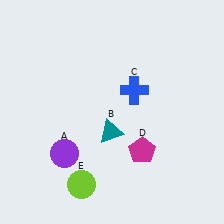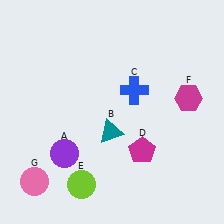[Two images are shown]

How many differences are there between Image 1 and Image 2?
There are 2 differences between the two images.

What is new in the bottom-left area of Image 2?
A pink circle (G) was added in the bottom-left area of Image 2.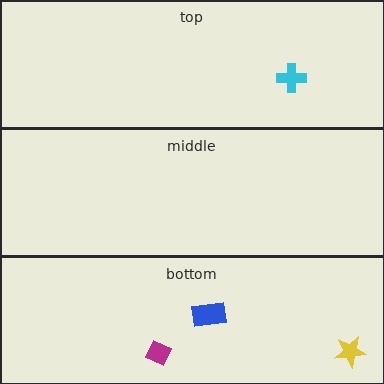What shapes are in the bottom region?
The blue rectangle, the magenta diamond, the yellow star.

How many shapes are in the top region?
1.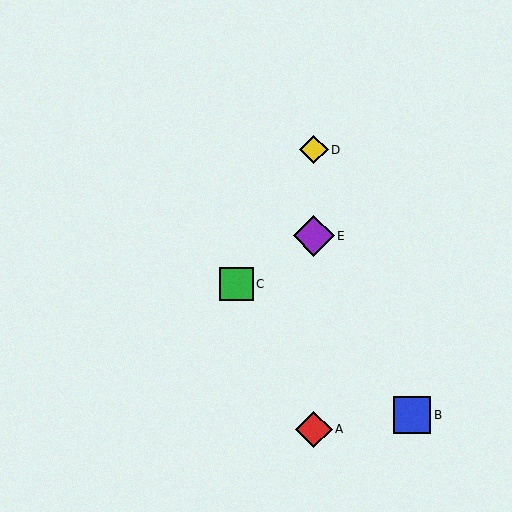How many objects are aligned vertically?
3 objects (A, D, E) are aligned vertically.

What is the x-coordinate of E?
Object E is at x≈314.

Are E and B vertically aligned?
No, E is at x≈314 and B is at x≈412.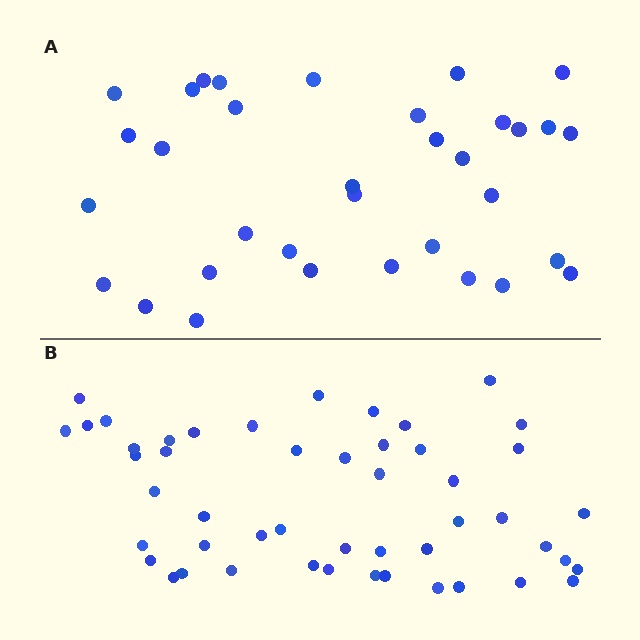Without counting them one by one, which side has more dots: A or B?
Region B (the bottom region) has more dots.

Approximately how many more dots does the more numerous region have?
Region B has approximately 15 more dots than region A.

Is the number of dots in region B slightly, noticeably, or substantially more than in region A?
Region B has noticeably more, but not dramatically so. The ratio is roughly 1.4 to 1.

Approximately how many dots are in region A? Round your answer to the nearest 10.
About 30 dots. (The exact count is 34, which rounds to 30.)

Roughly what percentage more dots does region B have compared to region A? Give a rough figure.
About 45% more.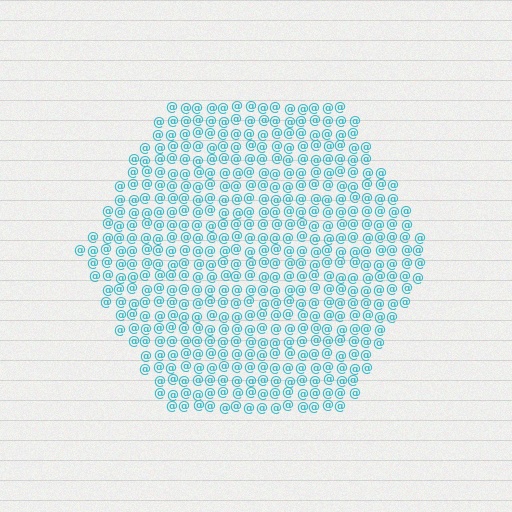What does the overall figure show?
The overall figure shows a hexagon.